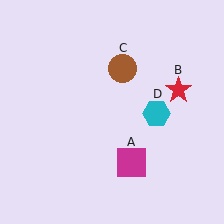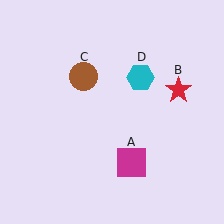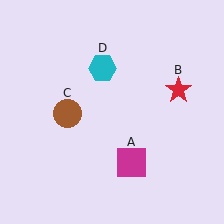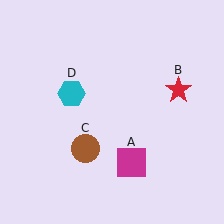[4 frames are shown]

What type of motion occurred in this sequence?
The brown circle (object C), cyan hexagon (object D) rotated counterclockwise around the center of the scene.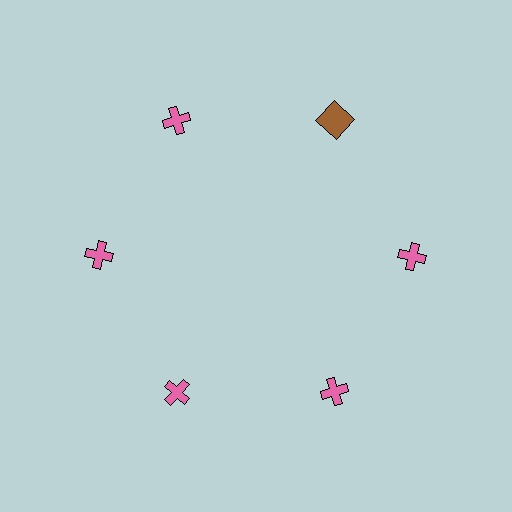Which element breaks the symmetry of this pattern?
The brown square at roughly the 1 o'clock position breaks the symmetry. All other shapes are pink crosses.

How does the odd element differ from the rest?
It differs in both color (brown instead of pink) and shape (square instead of cross).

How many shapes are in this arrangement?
There are 6 shapes arranged in a ring pattern.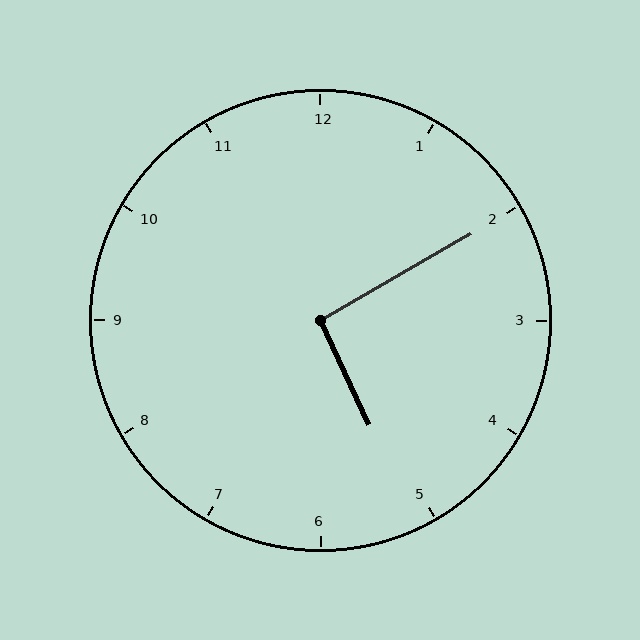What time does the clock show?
5:10.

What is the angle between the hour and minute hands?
Approximately 95 degrees.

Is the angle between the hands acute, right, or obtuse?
It is right.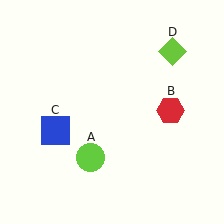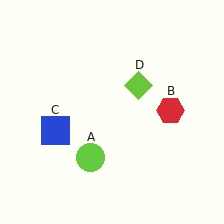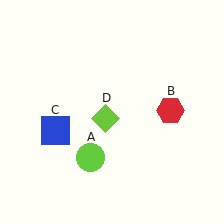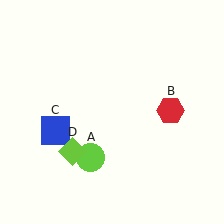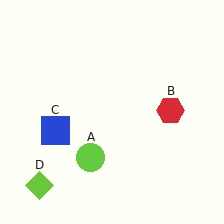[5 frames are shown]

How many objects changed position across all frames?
1 object changed position: lime diamond (object D).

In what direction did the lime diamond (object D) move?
The lime diamond (object D) moved down and to the left.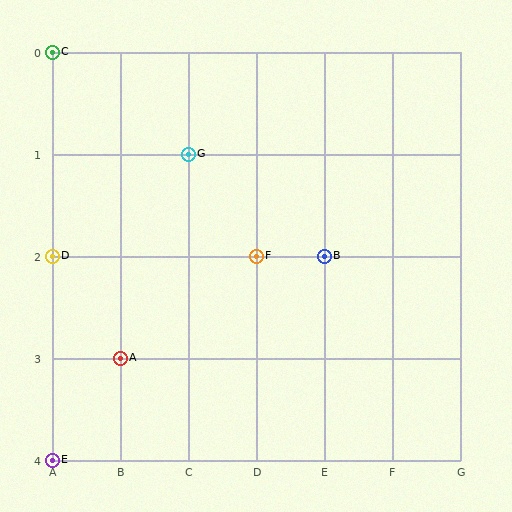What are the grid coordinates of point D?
Point D is at grid coordinates (A, 2).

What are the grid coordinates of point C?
Point C is at grid coordinates (A, 0).